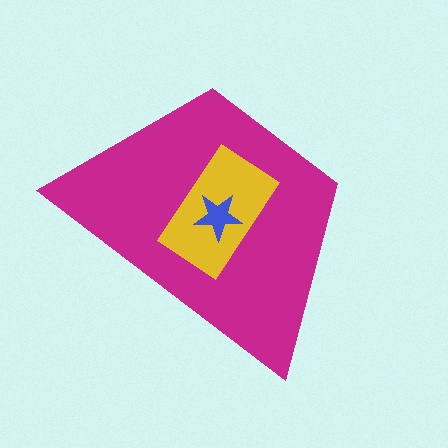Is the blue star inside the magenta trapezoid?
Yes.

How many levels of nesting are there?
3.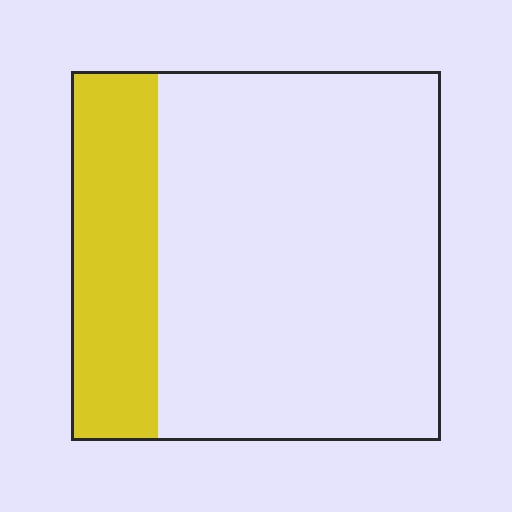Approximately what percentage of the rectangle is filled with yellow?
Approximately 25%.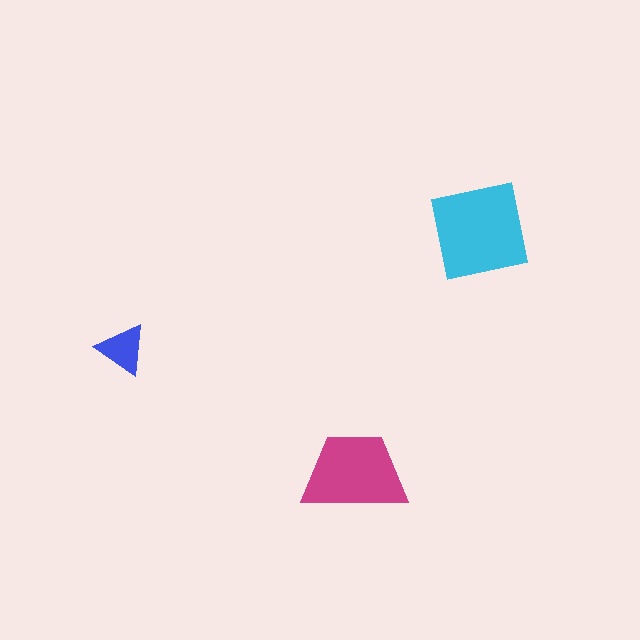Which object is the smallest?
The blue triangle.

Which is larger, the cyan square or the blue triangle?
The cyan square.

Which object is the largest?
The cyan square.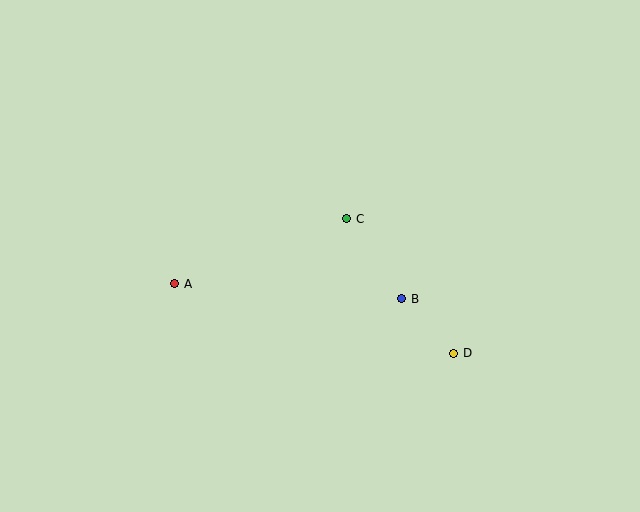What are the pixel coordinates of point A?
Point A is at (175, 284).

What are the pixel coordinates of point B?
Point B is at (402, 299).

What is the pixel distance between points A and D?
The distance between A and D is 287 pixels.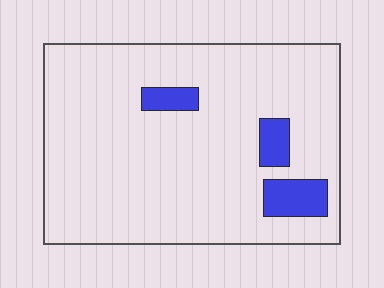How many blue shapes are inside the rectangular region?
3.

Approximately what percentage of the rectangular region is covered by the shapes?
Approximately 10%.